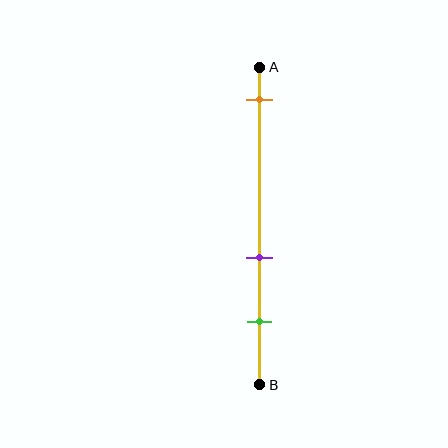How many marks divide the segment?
There are 3 marks dividing the segment.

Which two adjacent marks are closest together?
The purple and green marks are the closest adjacent pair.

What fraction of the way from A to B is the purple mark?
The purple mark is approximately 60% (0.6) of the way from A to B.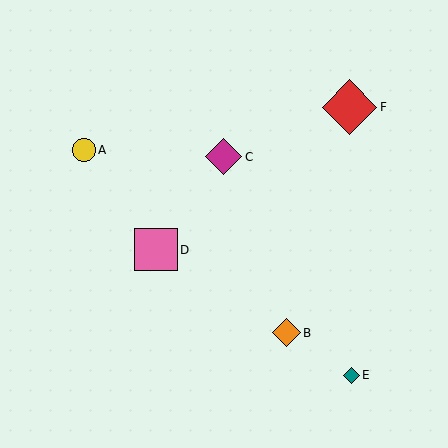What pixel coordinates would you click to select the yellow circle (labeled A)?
Click at (84, 150) to select the yellow circle A.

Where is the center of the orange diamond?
The center of the orange diamond is at (286, 333).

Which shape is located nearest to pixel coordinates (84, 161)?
The yellow circle (labeled A) at (84, 150) is nearest to that location.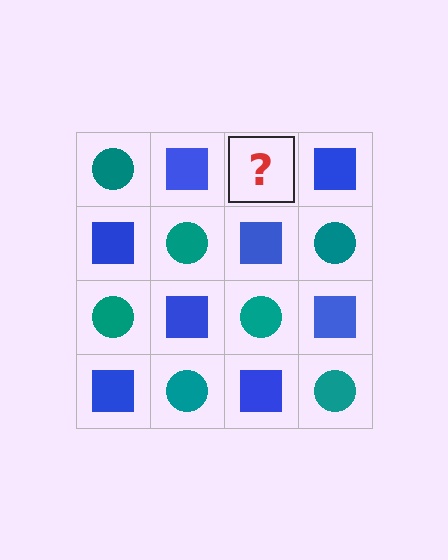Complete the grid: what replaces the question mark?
The question mark should be replaced with a teal circle.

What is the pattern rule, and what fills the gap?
The rule is that it alternates teal circle and blue square in a checkerboard pattern. The gap should be filled with a teal circle.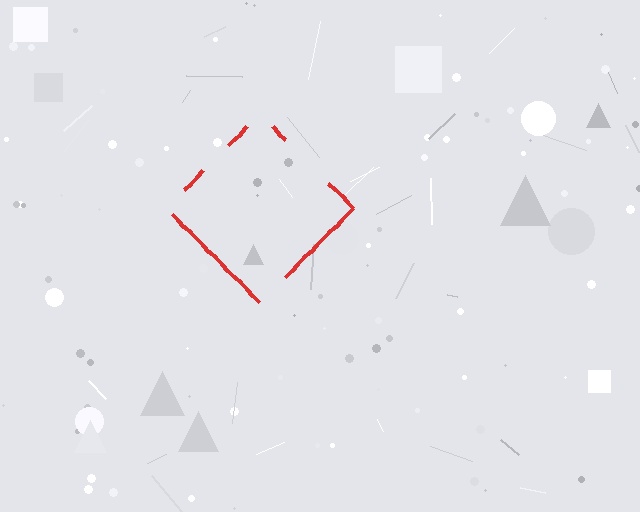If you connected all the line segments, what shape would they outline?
They would outline a diamond.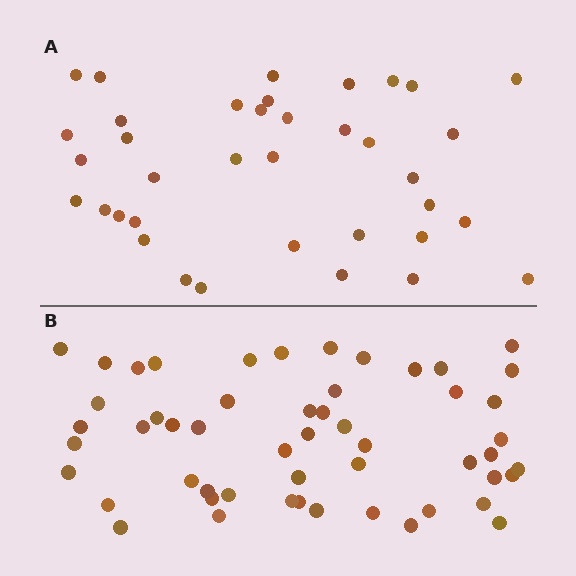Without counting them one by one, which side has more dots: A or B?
Region B (the bottom region) has more dots.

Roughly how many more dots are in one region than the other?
Region B has approximately 15 more dots than region A.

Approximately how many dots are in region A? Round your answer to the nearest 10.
About 40 dots. (The exact count is 37, which rounds to 40.)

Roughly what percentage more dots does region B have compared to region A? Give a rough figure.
About 45% more.